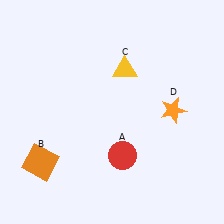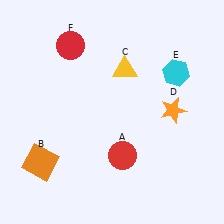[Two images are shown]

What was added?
A cyan hexagon (E), a red circle (F) were added in Image 2.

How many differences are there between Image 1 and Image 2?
There are 2 differences between the two images.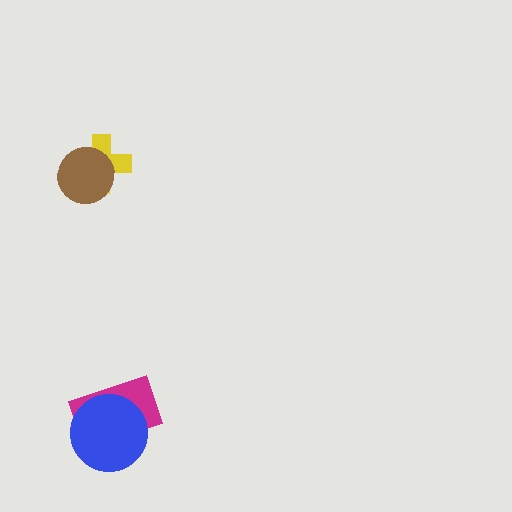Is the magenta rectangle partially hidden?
Yes, it is partially covered by another shape.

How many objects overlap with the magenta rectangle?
1 object overlaps with the magenta rectangle.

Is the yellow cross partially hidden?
Yes, it is partially covered by another shape.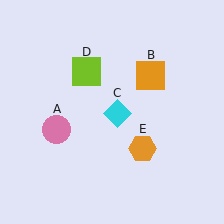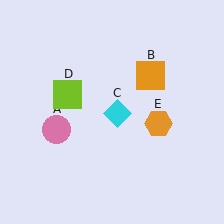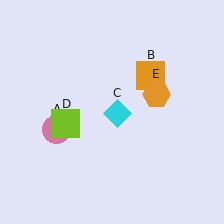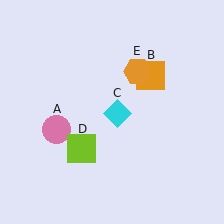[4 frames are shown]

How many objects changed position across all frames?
2 objects changed position: lime square (object D), orange hexagon (object E).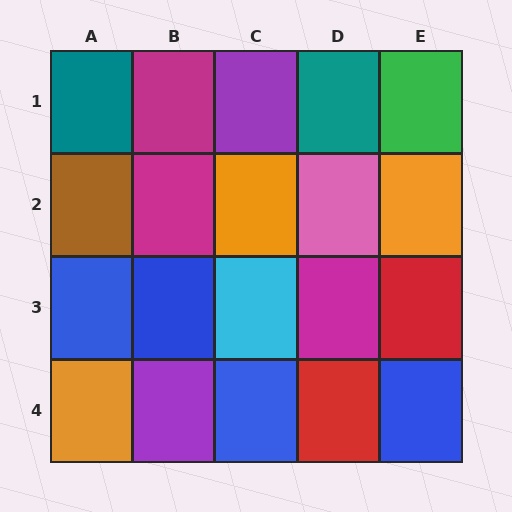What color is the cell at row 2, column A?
Brown.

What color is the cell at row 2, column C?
Orange.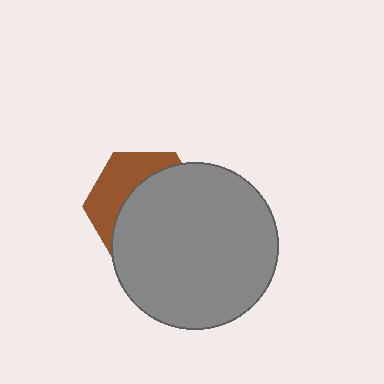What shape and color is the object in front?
The object in front is a gray circle.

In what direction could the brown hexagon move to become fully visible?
The brown hexagon could move toward the upper-left. That would shift it out from behind the gray circle entirely.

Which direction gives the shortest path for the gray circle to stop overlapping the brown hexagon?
Moving toward the lower-right gives the shortest separation.